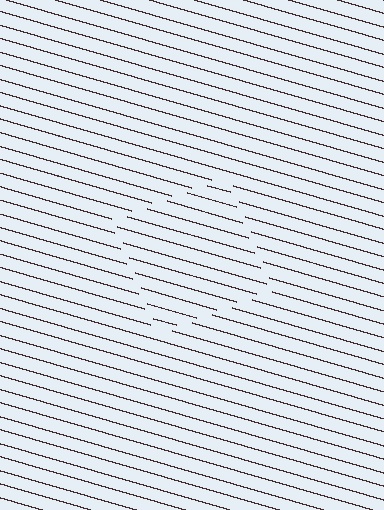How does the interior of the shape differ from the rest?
The interior of the shape contains the same grating, shifted by half a period — the contour is defined by the phase discontinuity where line-ends from the inner and outer gratings abut.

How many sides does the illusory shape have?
4 sides — the line-ends trace a square.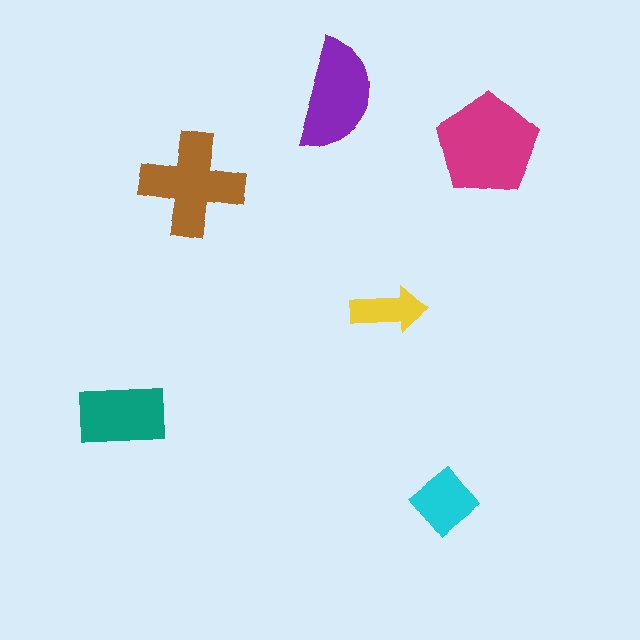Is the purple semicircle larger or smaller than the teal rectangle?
Larger.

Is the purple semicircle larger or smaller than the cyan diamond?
Larger.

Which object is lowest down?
The cyan diamond is bottommost.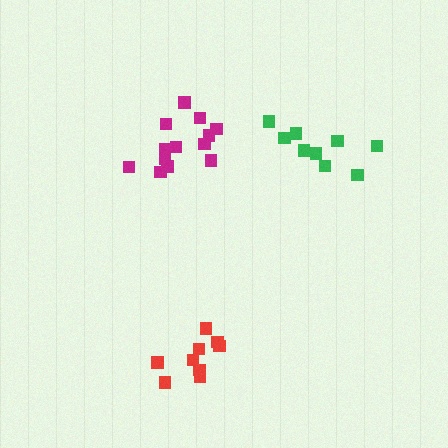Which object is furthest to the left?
The magenta cluster is leftmost.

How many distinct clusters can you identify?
There are 3 distinct clusters.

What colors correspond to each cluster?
The clusters are colored: red, green, magenta.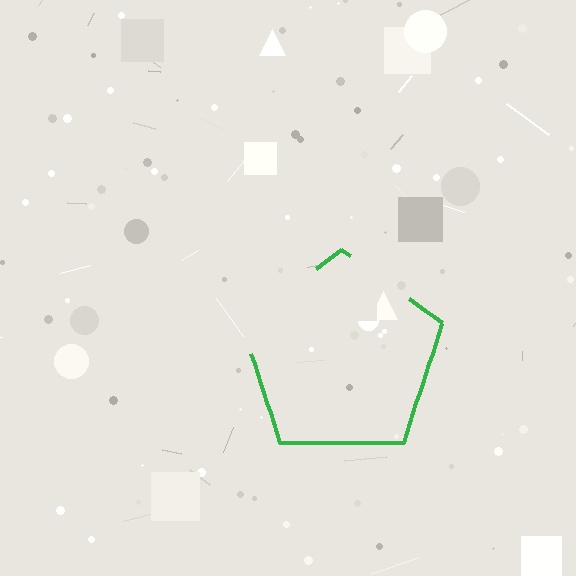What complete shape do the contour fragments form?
The contour fragments form a pentagon.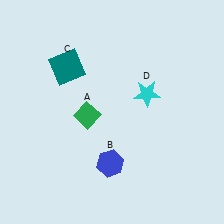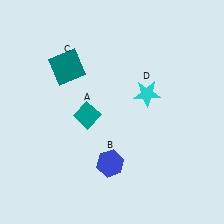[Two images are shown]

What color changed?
The diamond (A) changed from green in Image 1 to teal in Image 2.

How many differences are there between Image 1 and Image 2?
There is 1 difference between the two images.